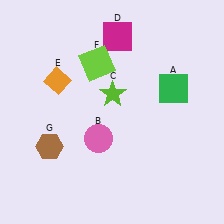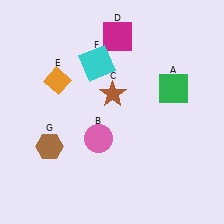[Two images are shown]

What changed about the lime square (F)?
In Image 1, F is lime. In Image 2, it changed to cyan.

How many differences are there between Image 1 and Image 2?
There are 2 differences between the two images.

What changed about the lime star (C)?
In Image 1, C is lime. In Image 2, it changed to brown.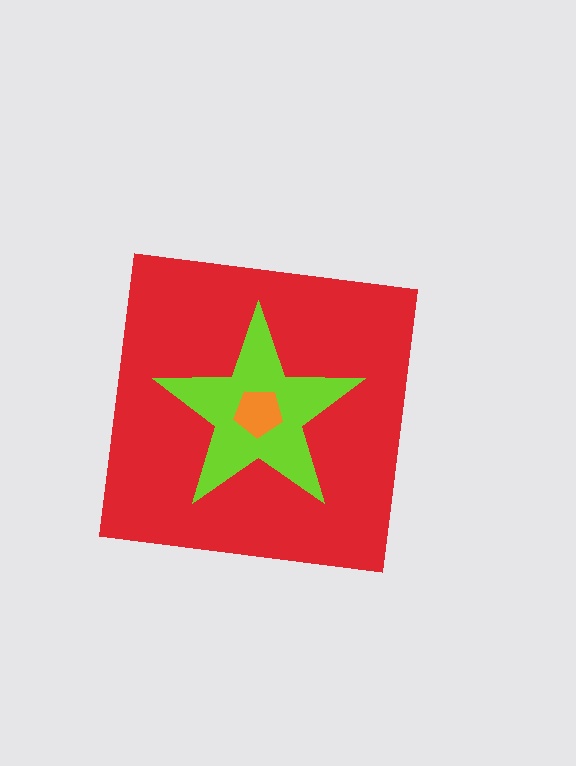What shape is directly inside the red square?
The lime star.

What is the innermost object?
The orange pentagon.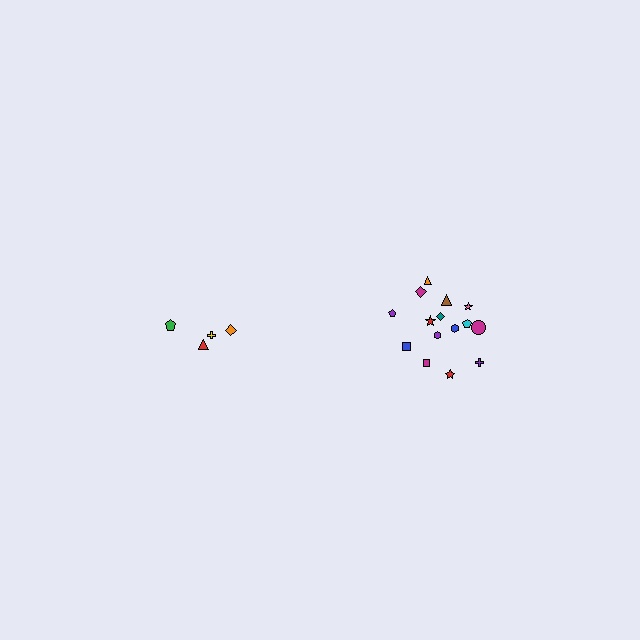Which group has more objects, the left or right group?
The right group.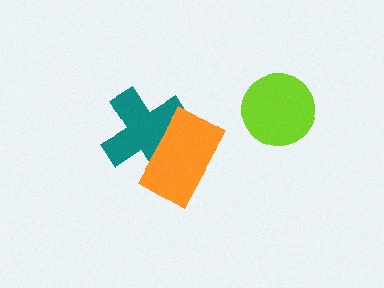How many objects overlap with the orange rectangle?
1 object overlaps with the orange rectangle.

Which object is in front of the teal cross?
The orange rectangle is in front of the teal cross.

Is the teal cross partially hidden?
Yes, it is partially covered by another shape.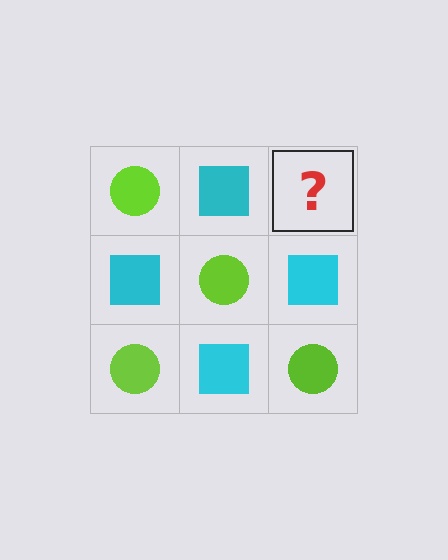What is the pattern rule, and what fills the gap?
The rule is that it alternates lime circle and cyan square in a checkerboard pattern. The gap should be filled with a lime circle.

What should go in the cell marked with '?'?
The missing cell should contain a lime circle.